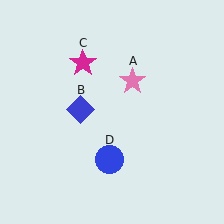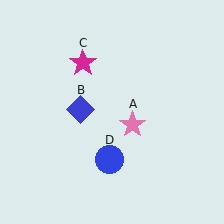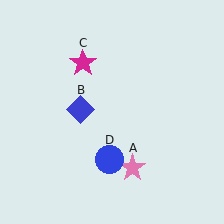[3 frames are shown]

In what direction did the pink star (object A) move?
The pink star (object A) moved down.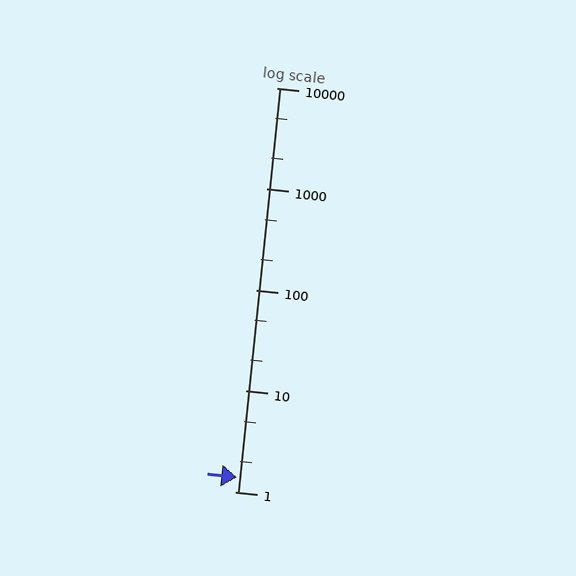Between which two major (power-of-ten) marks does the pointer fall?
The pointer is between 1 and 10.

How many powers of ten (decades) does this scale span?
The scale spans 4 decades, from 1 to 10000.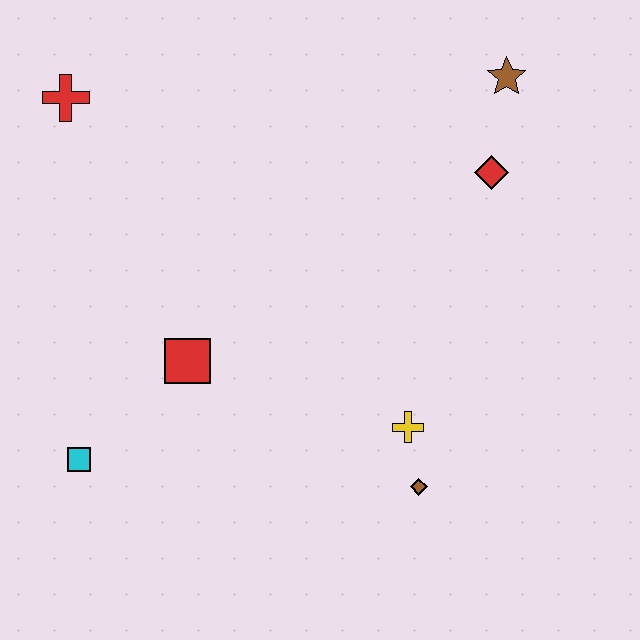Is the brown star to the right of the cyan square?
Yes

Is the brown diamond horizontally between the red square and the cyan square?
No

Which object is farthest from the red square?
The brown star is farthest from the red square.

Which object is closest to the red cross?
The red square is closest to the red cross.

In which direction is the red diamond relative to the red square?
The red diamond is to the right of the red square.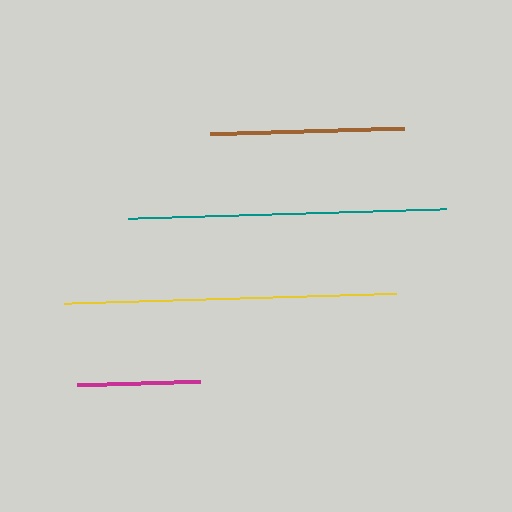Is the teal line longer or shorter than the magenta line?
The teal line is longer than the magenta line.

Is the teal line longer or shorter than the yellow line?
The yellow line is longer than the teal line.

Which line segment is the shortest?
The magenta line is the shortest at approximately 123 pixels.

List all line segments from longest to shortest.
From longest to shortest: yellow, teal, brown, magenta.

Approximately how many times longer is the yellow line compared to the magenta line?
The yellow line is approximately 2.7 times the length of the magenta line.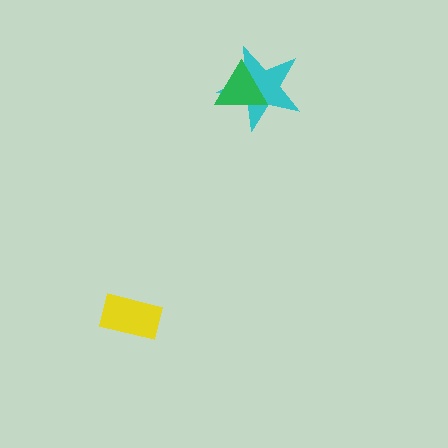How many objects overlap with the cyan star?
1 object overlaps with the cyan star.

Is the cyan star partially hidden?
Yes, it is partially covered by another shape.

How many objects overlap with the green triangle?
1 object overlaps with the green triangle.